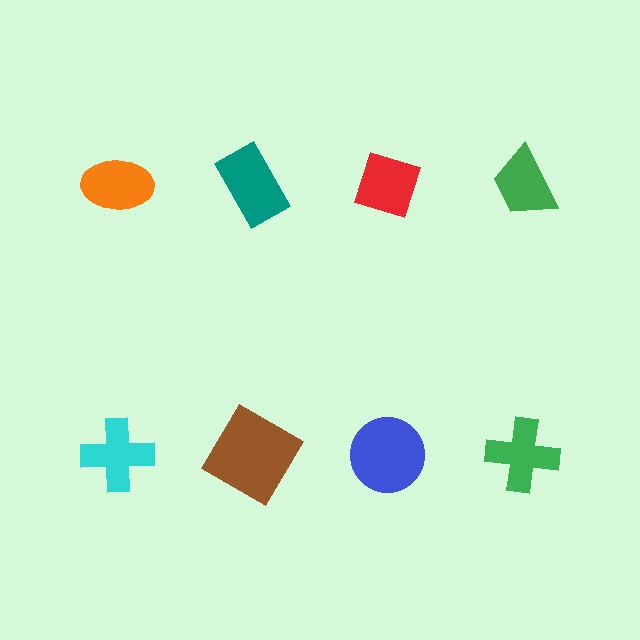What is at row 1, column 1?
An orange ellipse.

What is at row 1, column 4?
A green trapezoid.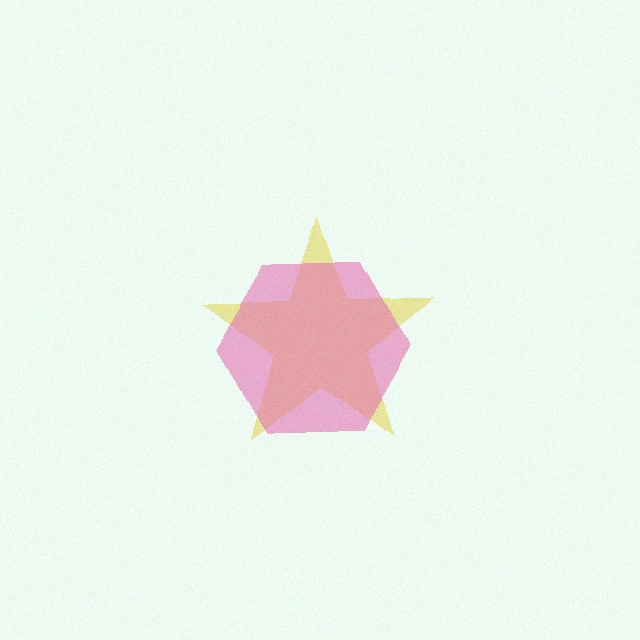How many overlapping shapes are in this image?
There are 2 overlapping shapes in the image.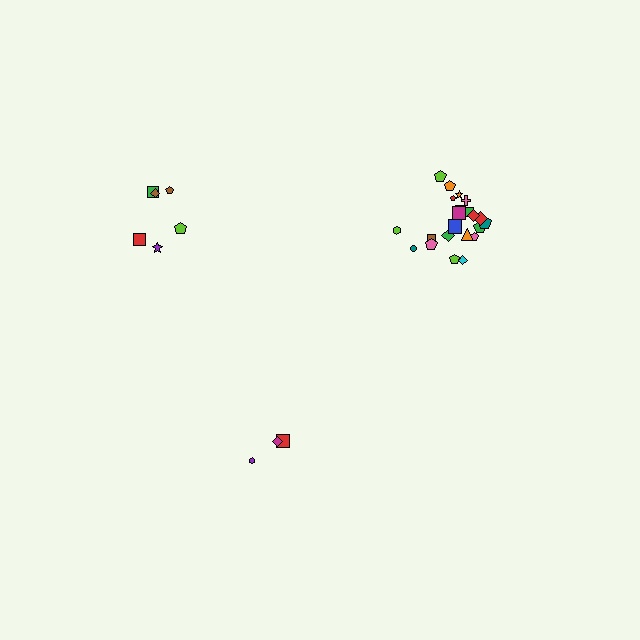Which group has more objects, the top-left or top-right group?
The top-right group.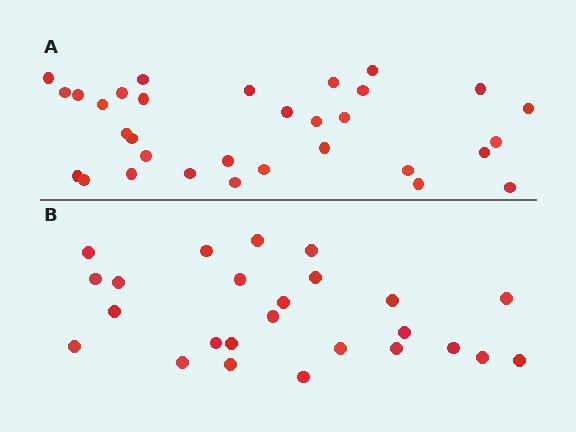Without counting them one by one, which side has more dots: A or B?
Region A (the top region) has more dots.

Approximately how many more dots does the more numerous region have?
Region A has roughly 8 or so more dots than region B.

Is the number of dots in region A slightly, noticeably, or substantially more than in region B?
Region A has noticeably more, but not dramatically so. The ratio is roughly 1.3 to 1.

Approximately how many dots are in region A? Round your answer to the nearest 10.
About 30 dots. (The exact count is 32, which rounds to 30.)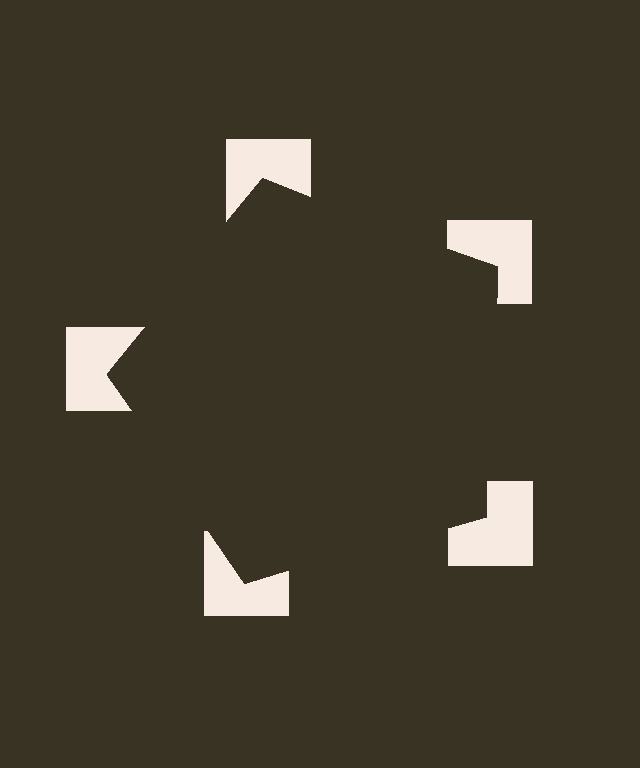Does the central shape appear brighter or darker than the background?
It typically appears slightly darker than the background, even though no actual brightness change is drawn.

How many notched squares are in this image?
There are 5 — one at each vertex of the illusory pentagon.